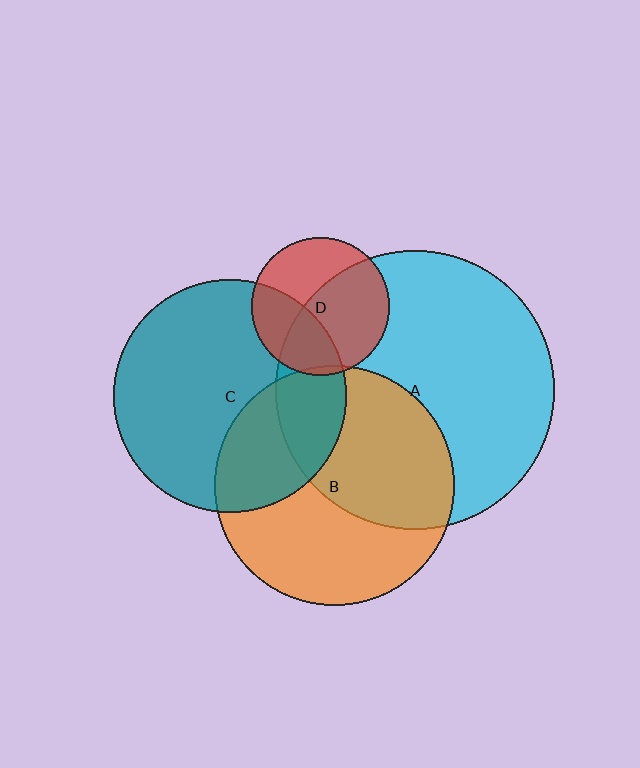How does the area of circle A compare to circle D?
Approximately 4.1 times.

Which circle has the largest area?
Circle A (cyan).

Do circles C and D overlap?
Yes.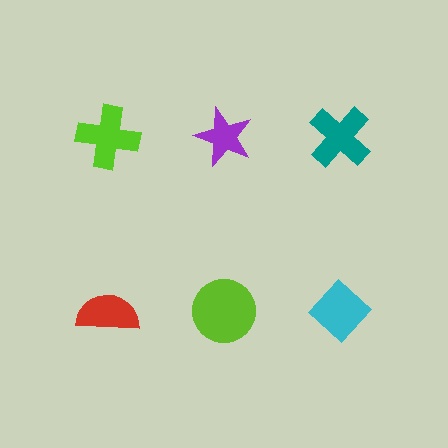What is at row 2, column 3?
A cyan diamond.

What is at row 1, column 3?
A teal cross.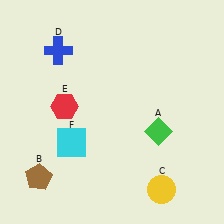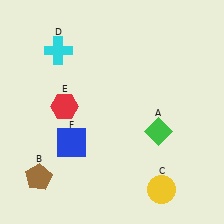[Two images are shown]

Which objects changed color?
D changed from blue to cyan. F changed from cyan to blue.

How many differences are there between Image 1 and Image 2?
There are 2 differences between the two images.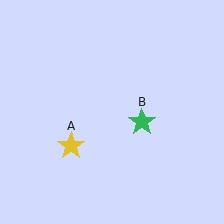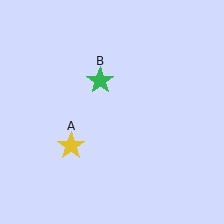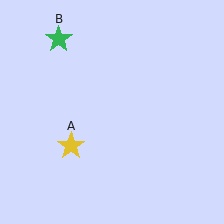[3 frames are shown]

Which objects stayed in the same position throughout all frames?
Yellow star (object A) remained stationary.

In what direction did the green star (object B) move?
The green star (object B) moved up and to the left.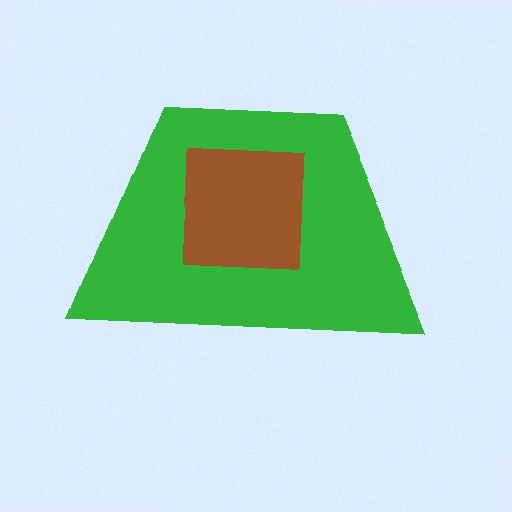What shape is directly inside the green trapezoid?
The brown square.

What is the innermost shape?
The brown square.